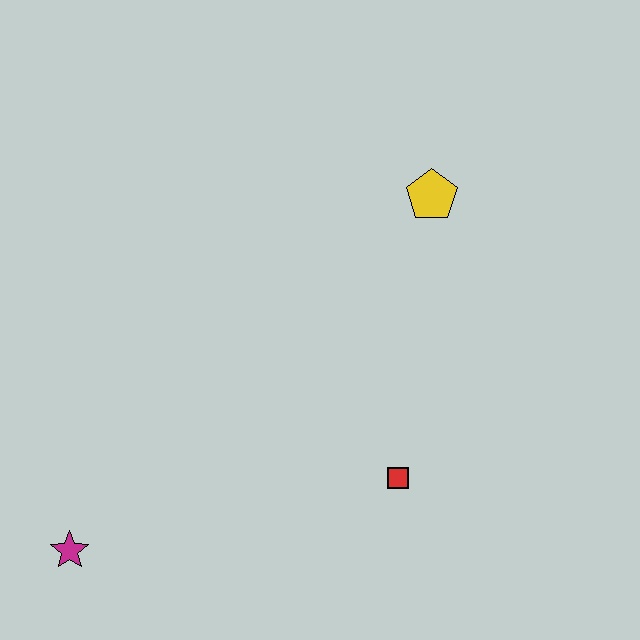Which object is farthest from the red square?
The magenta star is farthest from the red square.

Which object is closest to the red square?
The yellow pentagon is closest to the red square.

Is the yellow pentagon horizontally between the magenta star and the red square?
No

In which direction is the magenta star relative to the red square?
The magenta star is to the left of the red square.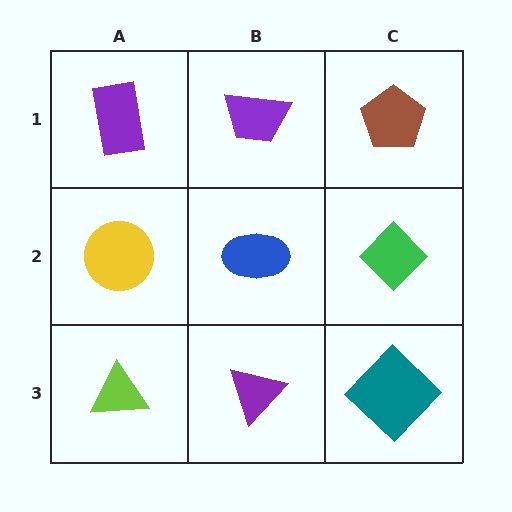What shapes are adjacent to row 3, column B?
A blue ellipse (row 2, column B), a lime triangle (row 3, column A), a teal diamond (row 3, column C).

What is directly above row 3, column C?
A green diamond.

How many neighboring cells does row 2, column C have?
3.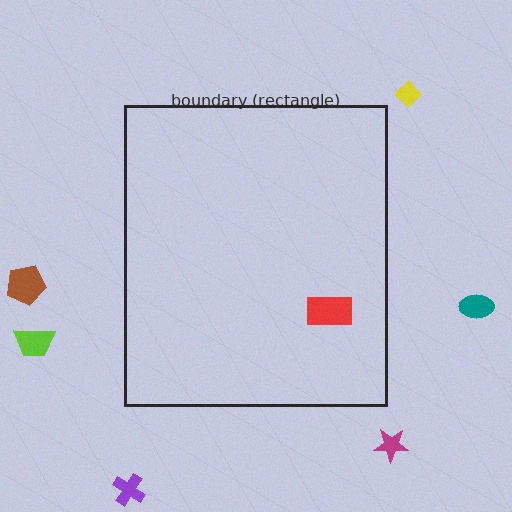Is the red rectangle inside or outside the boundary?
Inside.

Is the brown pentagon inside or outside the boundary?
Outside.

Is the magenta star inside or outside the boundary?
Outside.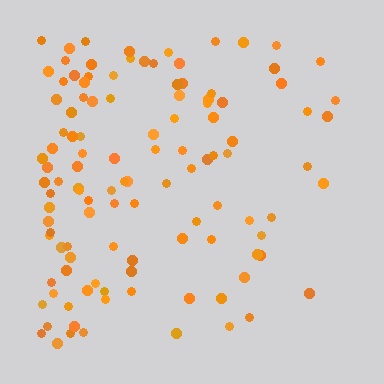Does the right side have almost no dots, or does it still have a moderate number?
Still a moderate number, just noticeably fewer than the left.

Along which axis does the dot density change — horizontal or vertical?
Horizontal.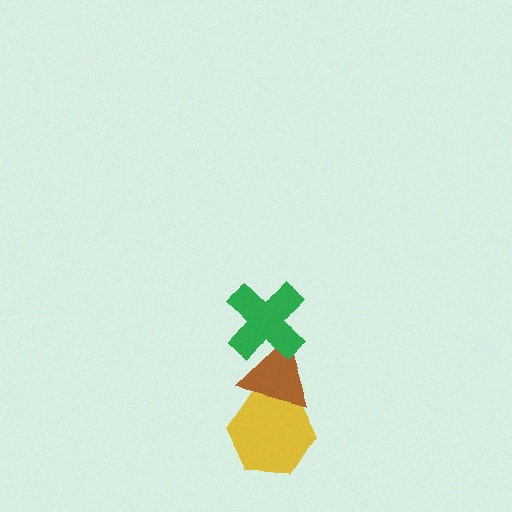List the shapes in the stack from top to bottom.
From top to bottom: the green cross, the brown triangle, the yellow hexagon.